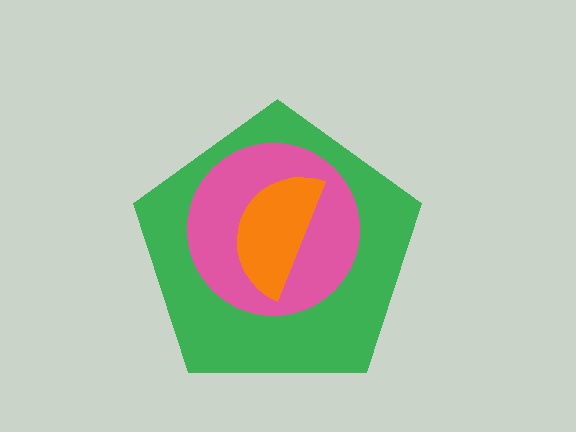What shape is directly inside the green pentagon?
The pink circle.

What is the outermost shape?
The green pentagon.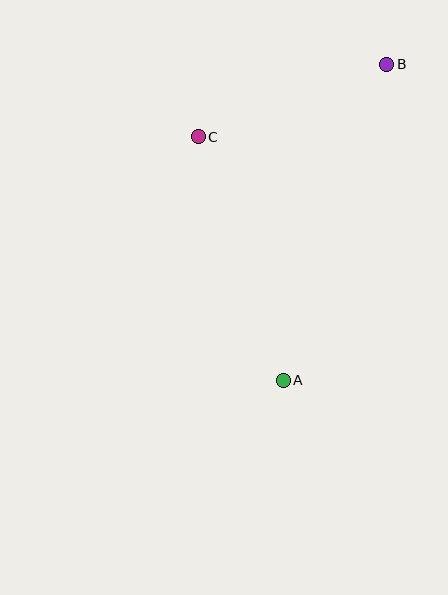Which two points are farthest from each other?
Points A and B are farthest from each other.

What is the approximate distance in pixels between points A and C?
The distance between A and C is approximately 258 pixels.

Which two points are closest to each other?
Points B and C are closest to each other.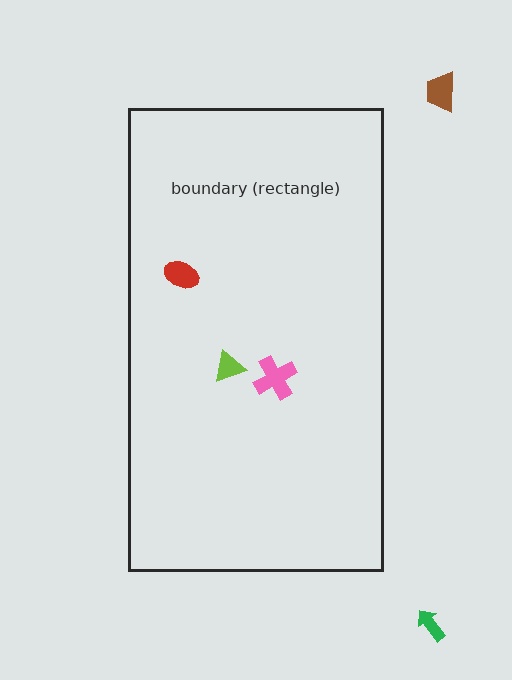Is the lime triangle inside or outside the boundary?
Inside.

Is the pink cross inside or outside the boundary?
Inside.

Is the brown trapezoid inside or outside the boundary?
Outside.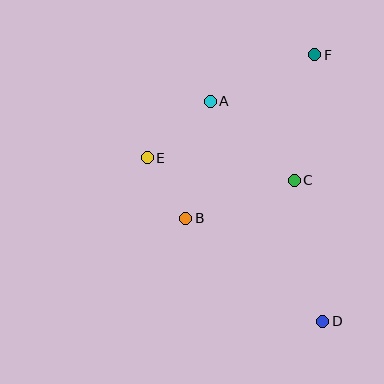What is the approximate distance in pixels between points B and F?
The distance between B and F is approximately 208 pixels.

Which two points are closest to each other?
Points B and E are closest to each other.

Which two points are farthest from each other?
Points D and F are farthest from each other.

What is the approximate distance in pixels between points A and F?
The distance between A and F is approximately 114 pixels.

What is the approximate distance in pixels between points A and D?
The distance between A and D is approximately 248 pixels.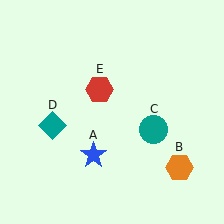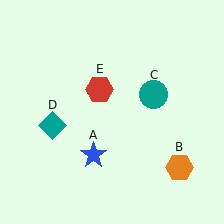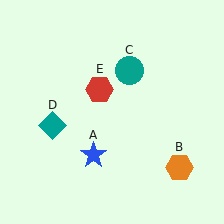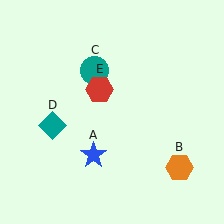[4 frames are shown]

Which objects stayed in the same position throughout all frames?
Blue star (object A) and orange hexagon (object B) and teal diamond (object D) and red hexagon (object E) remained stationary.